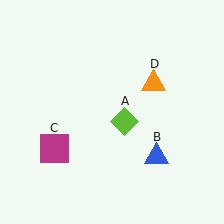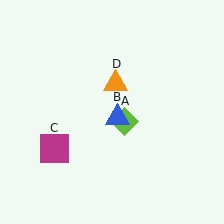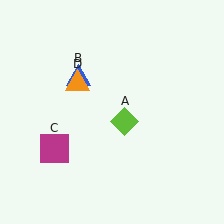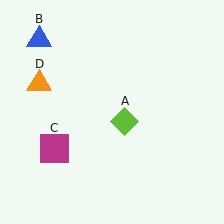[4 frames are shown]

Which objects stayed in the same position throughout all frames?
Lime diamond (object A) and magenta square (object C) remained stationary.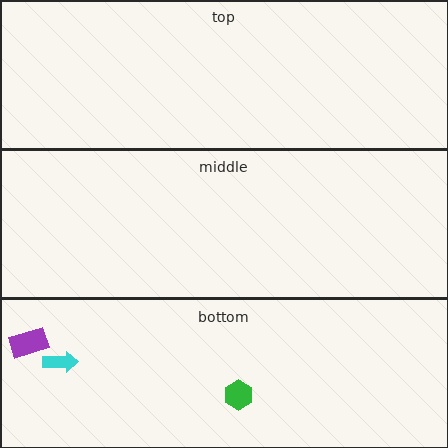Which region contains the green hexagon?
The bottom region.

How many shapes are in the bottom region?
3.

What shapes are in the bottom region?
The green hexagon, the purple rectangle, the cyan arrow.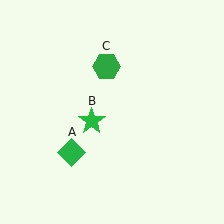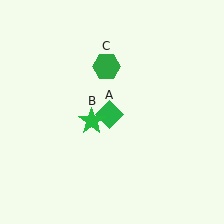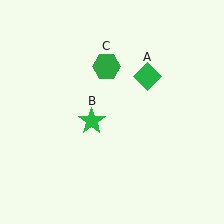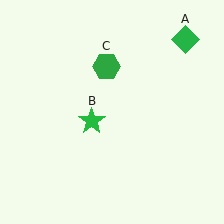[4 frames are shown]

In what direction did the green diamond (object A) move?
The green diamond (object A) moved up and to the right.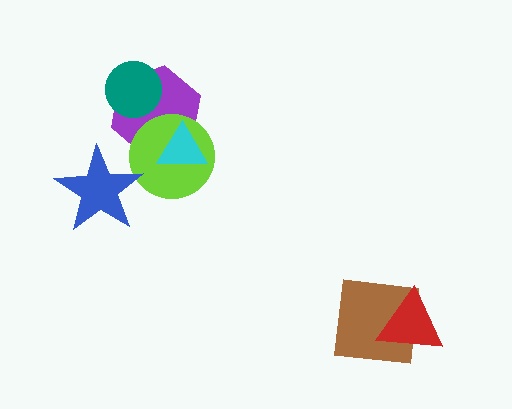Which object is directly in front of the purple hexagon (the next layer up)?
The lime circle is directly in front of the purple hexagon.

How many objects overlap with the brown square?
1 object overlaps with the brown square.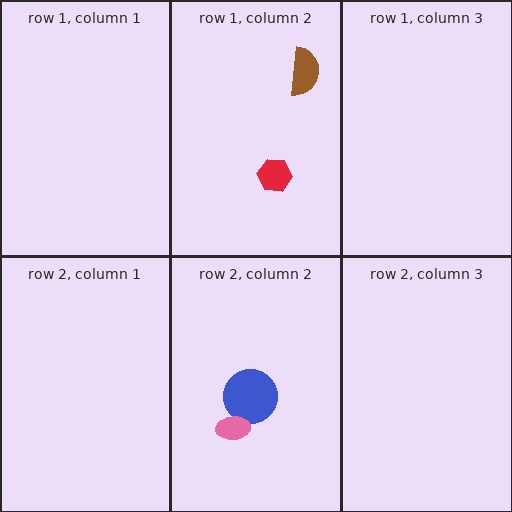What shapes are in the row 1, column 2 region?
The red hexagon, the brown semicircle.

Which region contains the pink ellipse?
The row 2, column 2 region.